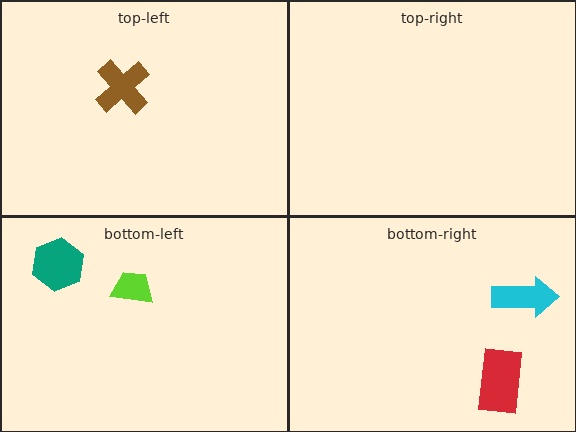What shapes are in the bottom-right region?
The cyan arrow, the red rectangle.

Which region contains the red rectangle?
The bottom-right region.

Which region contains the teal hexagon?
The bottom-left region.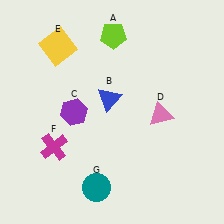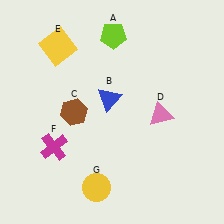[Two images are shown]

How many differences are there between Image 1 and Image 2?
There are 2 differences between the two images.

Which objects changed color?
C changed from purple to brown. G changed from teal to yellow.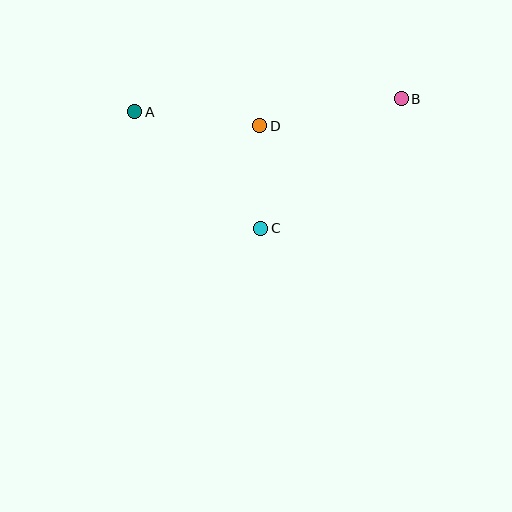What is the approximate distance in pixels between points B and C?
The distance between B and C is approximately 191 pixels.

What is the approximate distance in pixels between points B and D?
The distance between B and D is approximately 144 pixels.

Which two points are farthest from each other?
Points A and B are farthest from each other.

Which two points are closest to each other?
Points C and D are closest to each other.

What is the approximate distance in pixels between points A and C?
The distance between A and C is approximately 171 pixels.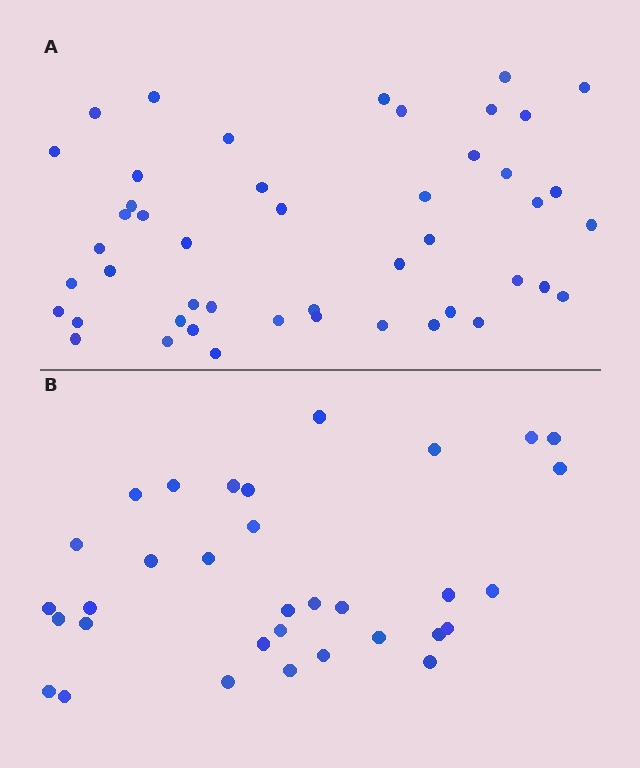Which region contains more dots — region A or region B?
Region A (the top region) has more dots.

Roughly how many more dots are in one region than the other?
Region A has approximately 15 more dots than region B.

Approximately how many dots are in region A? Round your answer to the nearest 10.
About 50 dots. (The exact count is 47, which rounds to 50.)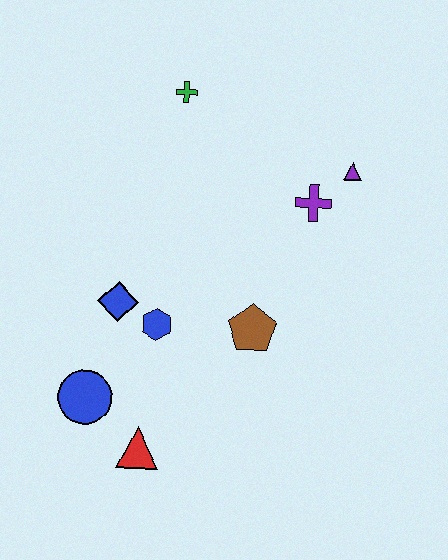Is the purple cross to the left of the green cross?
No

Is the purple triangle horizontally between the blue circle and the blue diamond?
No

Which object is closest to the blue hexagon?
The blue diamond is closest to the blue hexagon.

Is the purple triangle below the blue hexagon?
No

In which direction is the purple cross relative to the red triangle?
The purple cross is above the red triangle.